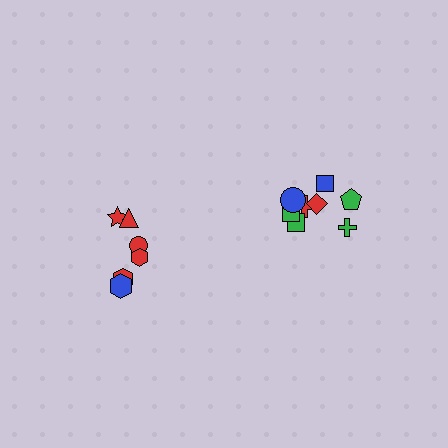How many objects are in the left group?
There are 6 objects.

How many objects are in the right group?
There are 8 objects.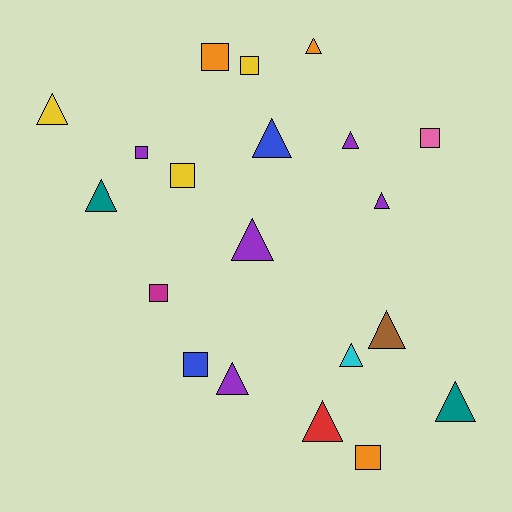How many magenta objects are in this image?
There is 1 magenta object.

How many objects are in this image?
There are 20 objects.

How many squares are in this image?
There are 8 squares.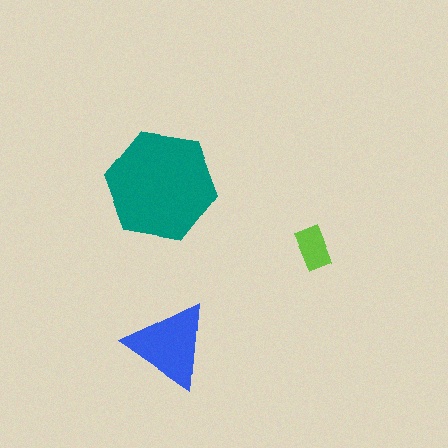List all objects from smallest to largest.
The lime rectangle, the blue triangle, the teal hexagon.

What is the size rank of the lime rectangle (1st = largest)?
3rd.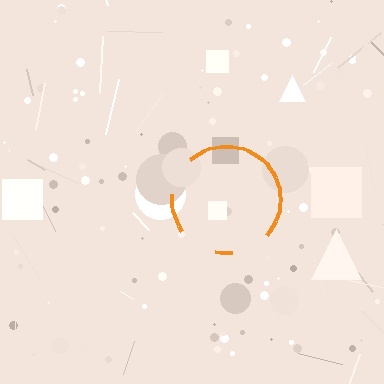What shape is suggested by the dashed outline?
The dashed outline suggests a circle.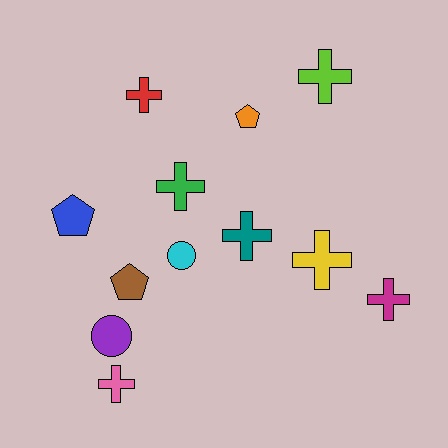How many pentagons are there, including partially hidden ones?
There are 3 pentagons.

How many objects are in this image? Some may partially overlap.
There are 12 objects.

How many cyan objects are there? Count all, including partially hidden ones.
There is 1 cyan object.